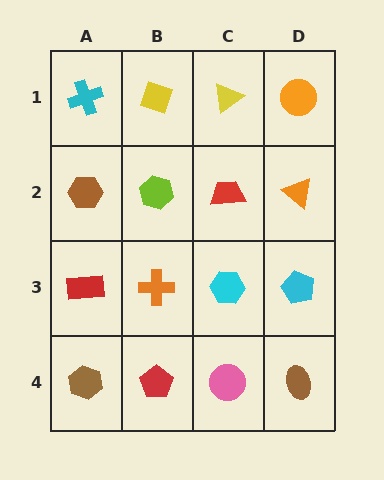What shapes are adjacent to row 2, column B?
A yellow diamond (row 1, column B), an orange cross (row 3, column B), a brown hexagon (row 2, column A), a red trapezoid (row 2, column C).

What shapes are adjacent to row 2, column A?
A cyan cross (row 1, column A), a red rectangle (row 3, column A), a lime hexagon (row 2, column B).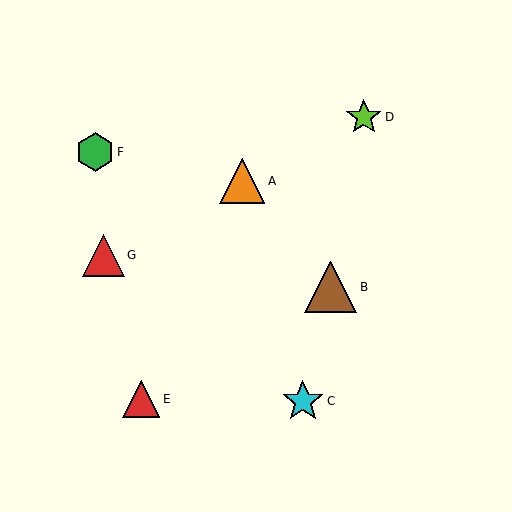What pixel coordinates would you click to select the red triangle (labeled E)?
Click at (141, 399) to select the red triangle E.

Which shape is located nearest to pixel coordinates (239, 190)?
The orange triangle (labeled A) at (242, 181) is nearest to that location.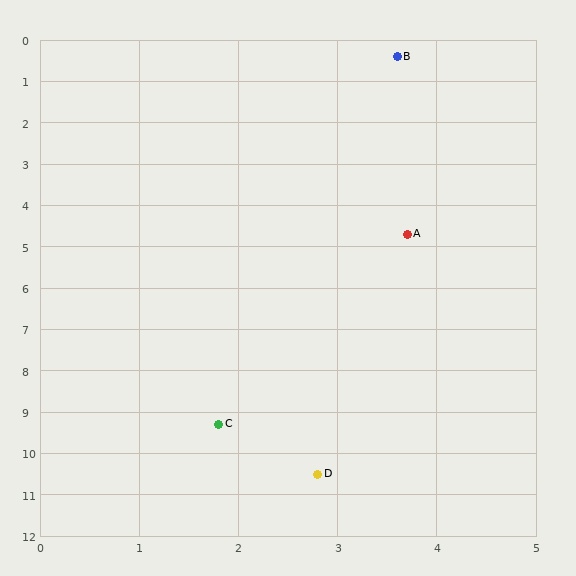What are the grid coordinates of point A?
Point A is at approximately (3.7, 4.7).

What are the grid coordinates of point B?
Point B is at approximately (3.6, 0.4).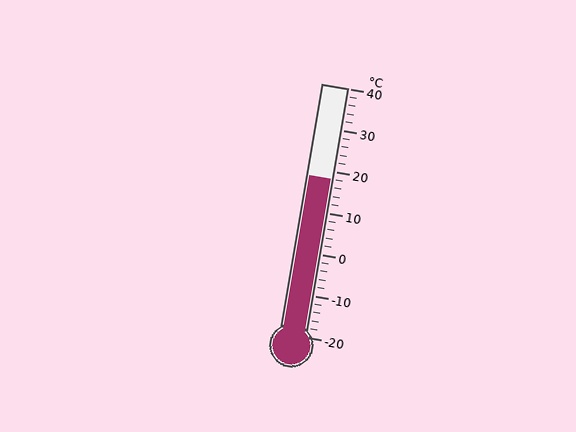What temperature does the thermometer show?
The thermometer shows approximately 18°C.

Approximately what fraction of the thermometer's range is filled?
The thermometer is filled to approximately 65% of its range.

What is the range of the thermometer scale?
The thermometer scale ranges from -20°C to 40°C.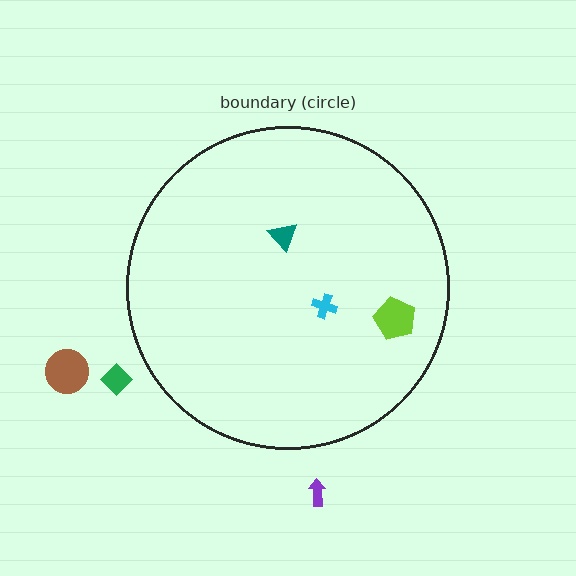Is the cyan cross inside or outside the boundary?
Inside.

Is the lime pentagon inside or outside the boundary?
Inside.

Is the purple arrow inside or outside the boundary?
Outside.